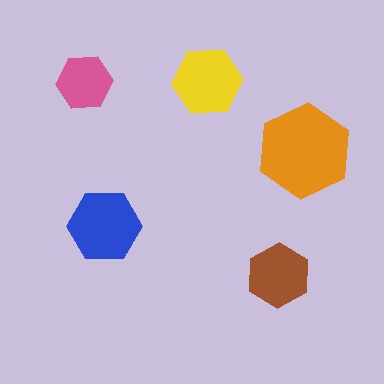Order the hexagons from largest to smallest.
the orange one, the blue one, the yellow one, the brown one, the pink one.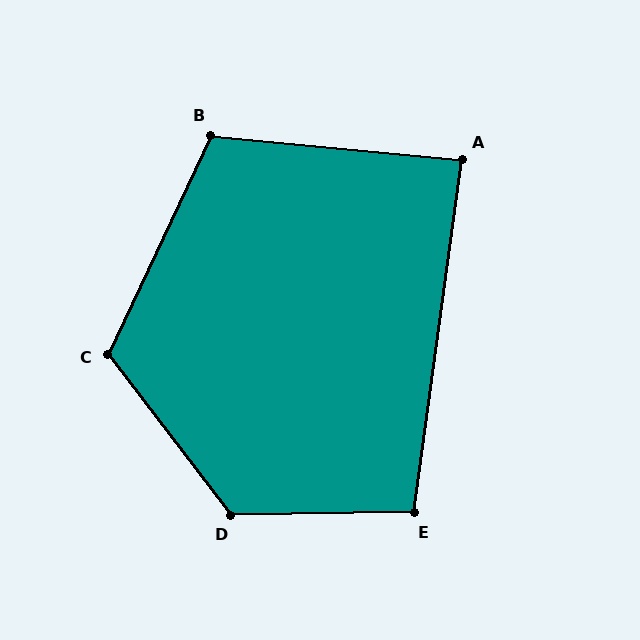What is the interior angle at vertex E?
Approximately 98 degrees (obtuse).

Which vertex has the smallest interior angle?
A, at approximately 88 degrees.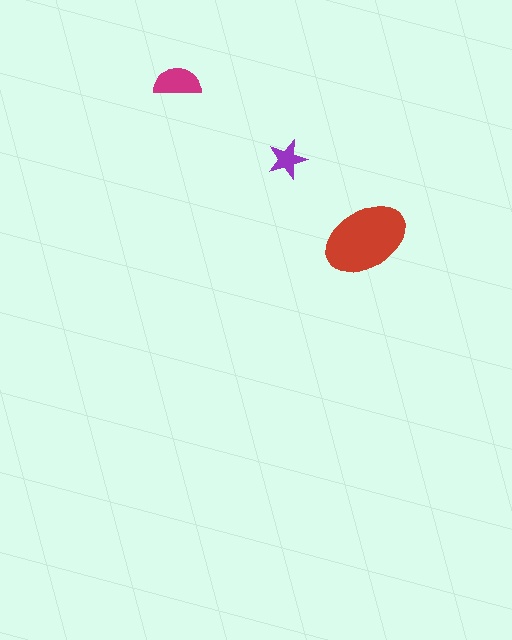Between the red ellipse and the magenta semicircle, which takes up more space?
The red ellipse.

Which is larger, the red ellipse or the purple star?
The red ellipse.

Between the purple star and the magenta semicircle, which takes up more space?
The magenta semicircle.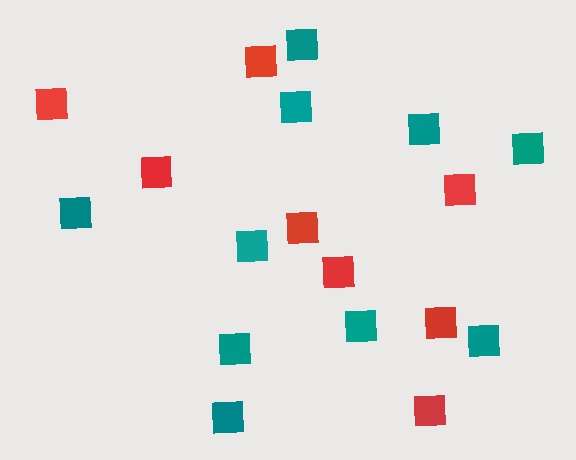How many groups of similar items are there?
There are 2 groups: one group of red squares (8) and one group of teal squares (10).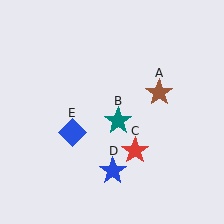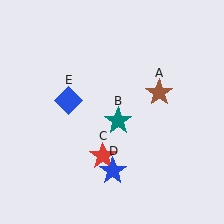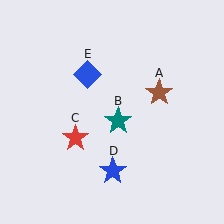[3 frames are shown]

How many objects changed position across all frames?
2 objects changed position: red star (object C), blue diamond (object E).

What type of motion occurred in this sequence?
The red star (object C), blue diamond (object E) rotated clockwise around the center of the scene.